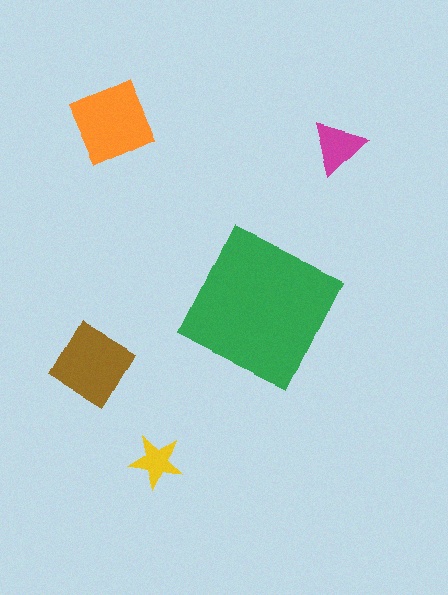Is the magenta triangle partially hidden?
No, the magenta triangle is fully visible.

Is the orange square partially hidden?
No, the orange square is fully visible.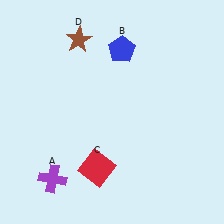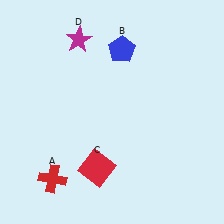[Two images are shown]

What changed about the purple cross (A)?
In Image 1, A is purple. In Image 2, it changed to red.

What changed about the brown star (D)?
In Image 1, D is brown. In Image 2, it changed to magenta.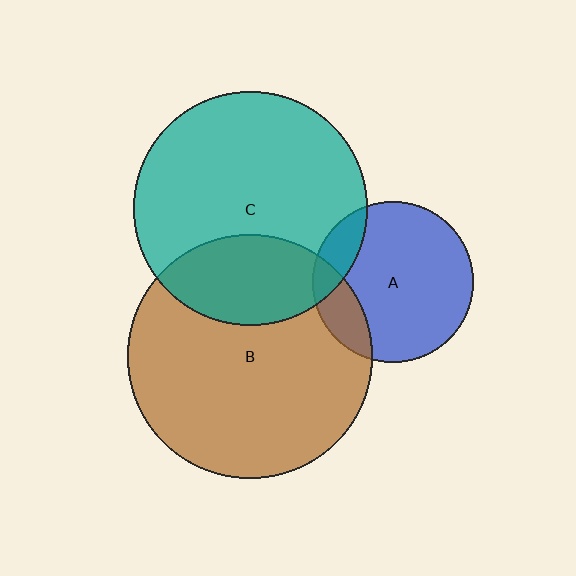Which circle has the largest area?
Circle B (brown).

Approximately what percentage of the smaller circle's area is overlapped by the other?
Approximately 15%.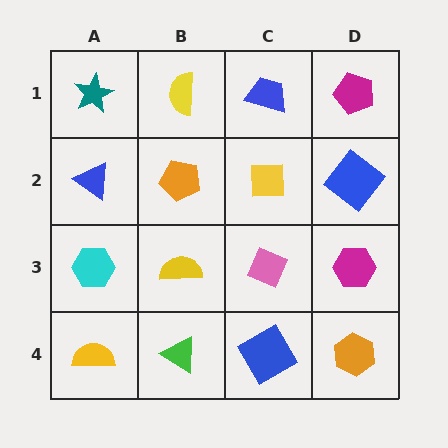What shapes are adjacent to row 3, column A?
A blue triangle (row 2, column A), a yellow semicircle (row 4, column A), a yellow semicircle (row 3, column B).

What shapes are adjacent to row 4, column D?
A magenta hexagon (row 3, column D), a blue diamond (row 4, column C).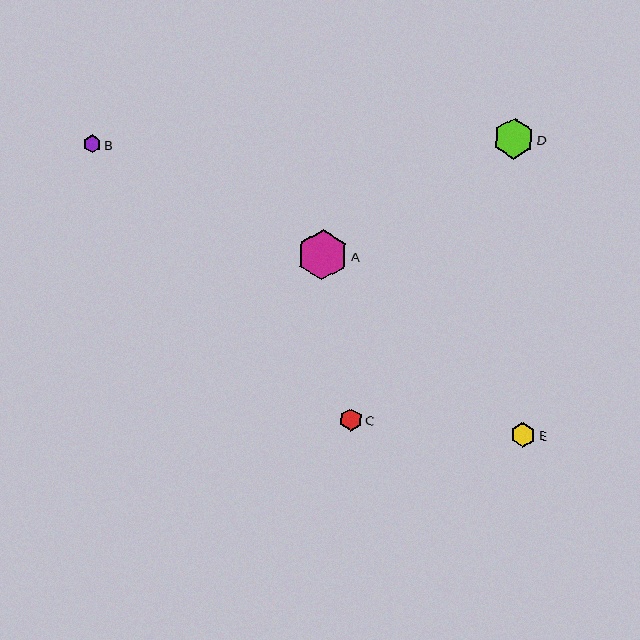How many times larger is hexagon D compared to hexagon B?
Hexagon D is approximately 2.3 times the size of hexagon B.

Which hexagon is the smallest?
Hexagon B is the smallest with a size of approximately 18 pixels.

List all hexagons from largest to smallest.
From largest to smallest: A, D, E, C, B.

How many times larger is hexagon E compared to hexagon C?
Hexagon E is approximately 1.1 times the size of hexagon C.